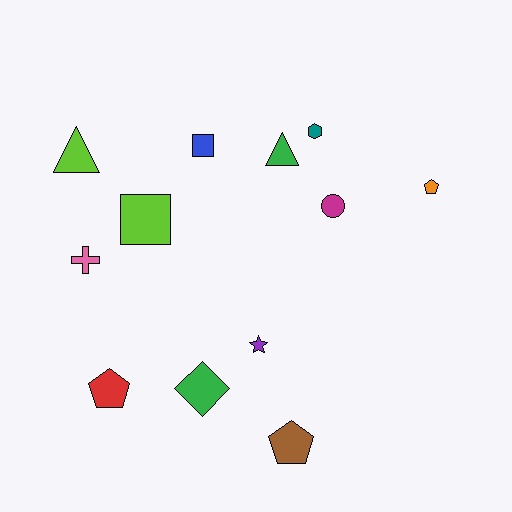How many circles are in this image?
There is 1 circle.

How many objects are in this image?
There are 12 objects.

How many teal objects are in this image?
There is 1 teal object.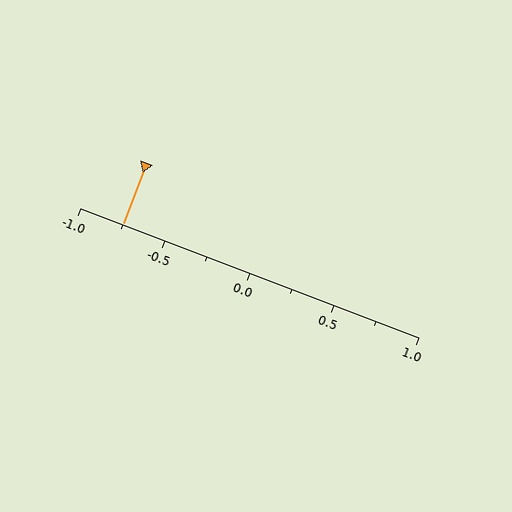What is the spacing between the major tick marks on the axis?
The major ticks are spaced 0.5 apart.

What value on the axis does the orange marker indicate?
The marker indicates approximately -0.75.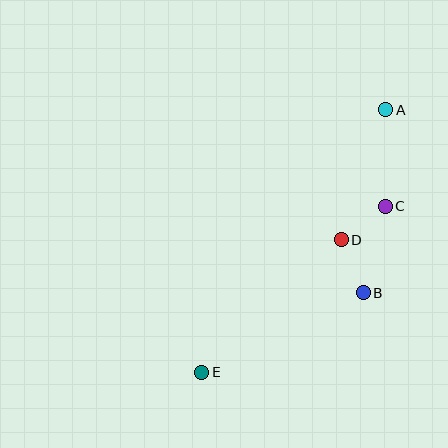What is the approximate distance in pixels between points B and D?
The distance between B and D is approximately 57 pixels.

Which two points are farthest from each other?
Points A and E are farthest from each other.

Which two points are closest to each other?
Points C and D are closest to each other.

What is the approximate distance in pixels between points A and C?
The distance between A and C is approximately 96 pixels.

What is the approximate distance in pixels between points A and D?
The distance between A and D is approximately 137 pixels.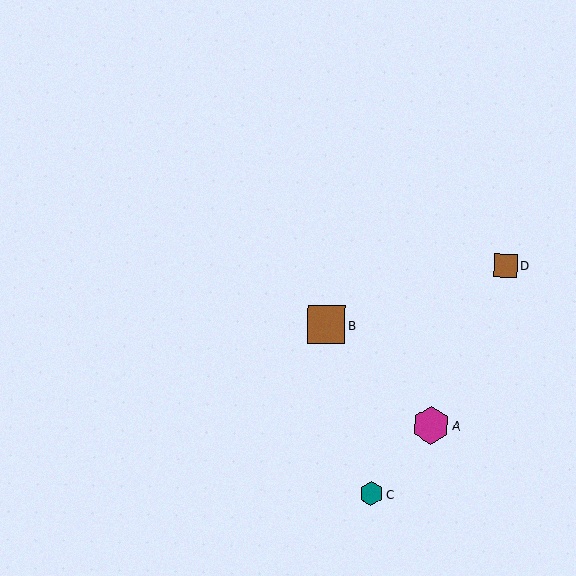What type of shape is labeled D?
Shape D is a brown square.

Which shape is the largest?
The magenta hexagon (labeled A) is the largest.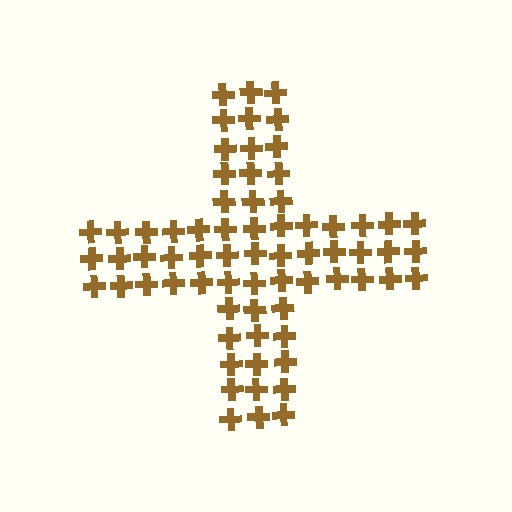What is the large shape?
The large shape is a cross.